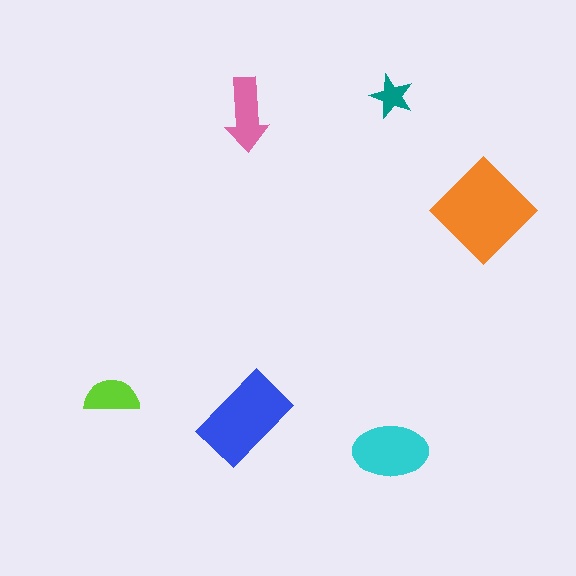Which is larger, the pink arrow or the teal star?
The pink arrow.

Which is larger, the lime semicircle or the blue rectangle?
The blue rectangle.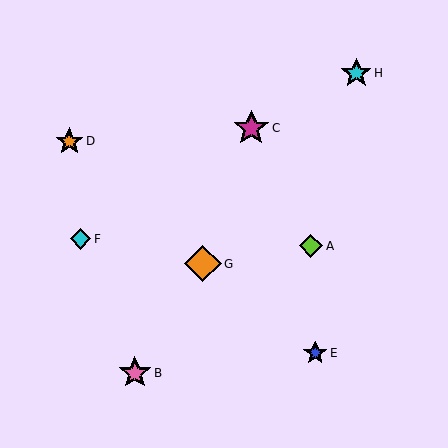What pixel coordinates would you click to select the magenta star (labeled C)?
Click at (251, 128) to select the magenta star C.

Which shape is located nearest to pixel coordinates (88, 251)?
The cyan diamond (labeled F) at (80, 239) is nearest to that location.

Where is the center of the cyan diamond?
The center of the cyan diamond is at (80, 239).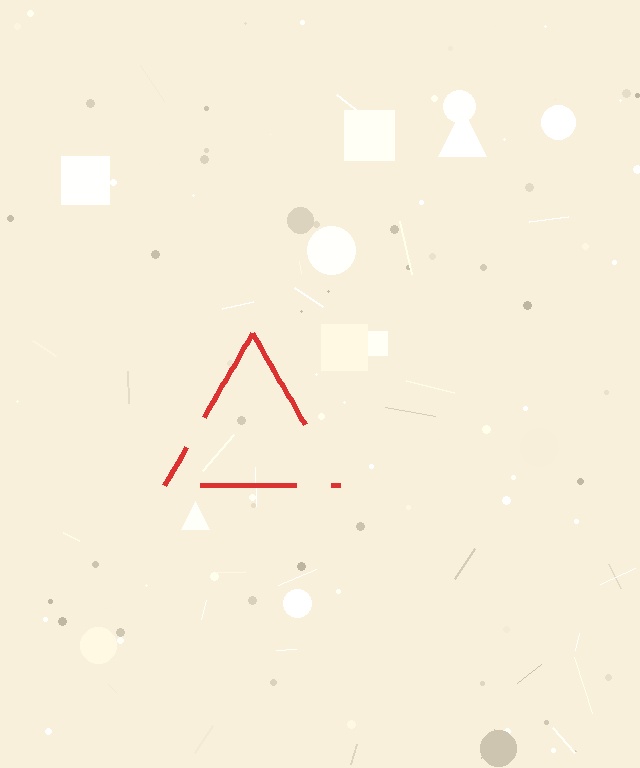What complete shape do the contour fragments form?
The contour fragments form a triangle.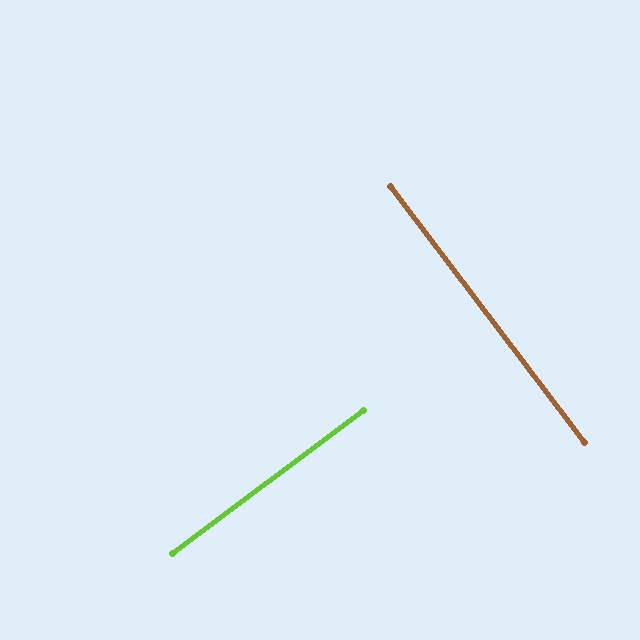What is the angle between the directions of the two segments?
Approximately 90 degrees.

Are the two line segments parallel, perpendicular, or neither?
Perpendicular — they meet at approximately 90°.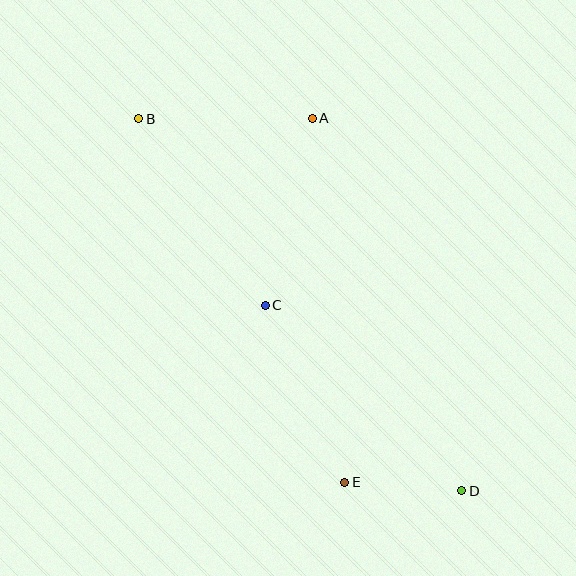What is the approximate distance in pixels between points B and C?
The distance between B and C is approximately 225 pixels.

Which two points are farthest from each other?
Points B and D are farthest from each other.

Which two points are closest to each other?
Points D and E are closest to each other.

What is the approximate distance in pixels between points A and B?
The distance between A and B is approximately 174 pixels.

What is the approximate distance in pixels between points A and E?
The distance between A and E is approximately 365 pixels.